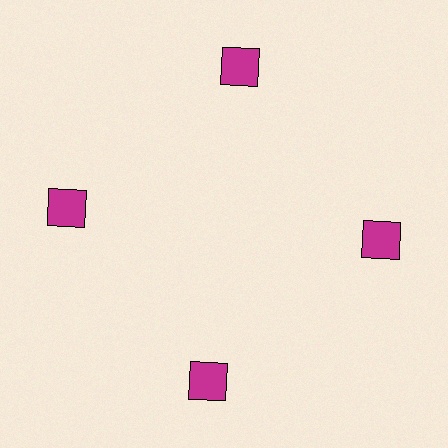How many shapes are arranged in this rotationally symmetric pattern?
There are 4 shapes, arranged in 4 groups of 1.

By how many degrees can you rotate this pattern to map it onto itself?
The pattern maps onto itself every 90 degrees of rotation.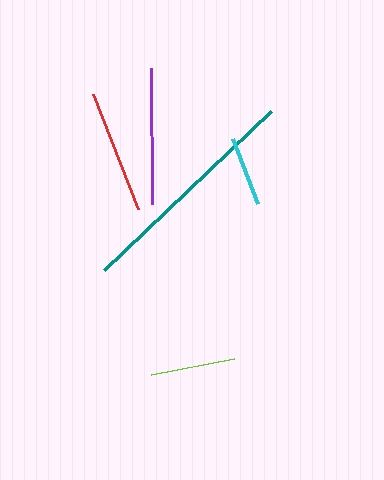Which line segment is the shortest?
The cyan line is the shortest at approximately 70 pixels.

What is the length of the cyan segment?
The cyan segment is approximately 70 pixels long.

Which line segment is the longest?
The teal line is the longest at approximately 230 pixels.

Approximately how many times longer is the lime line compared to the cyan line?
The lime line is approximately 1.2 times the length of the cyan line.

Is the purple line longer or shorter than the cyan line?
The purple line is longer than the cyan line.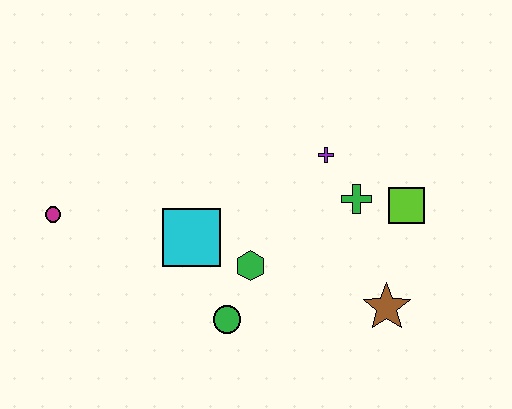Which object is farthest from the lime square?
The magenta circle is farthest from the lime square.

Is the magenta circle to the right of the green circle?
No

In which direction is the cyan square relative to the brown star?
The cyan square is to the left of the brown star.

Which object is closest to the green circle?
The green hexagon is closest to the green circle.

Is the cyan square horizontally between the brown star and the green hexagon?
No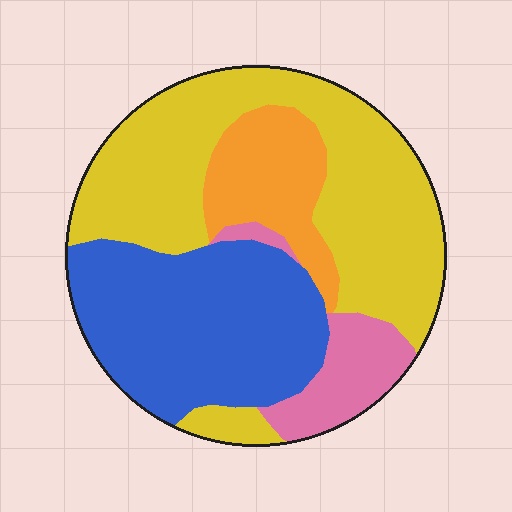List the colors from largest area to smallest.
From largest to smallest: yellow, blue, orange, pink.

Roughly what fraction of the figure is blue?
Blue takes up about one third (1/3) of the figure.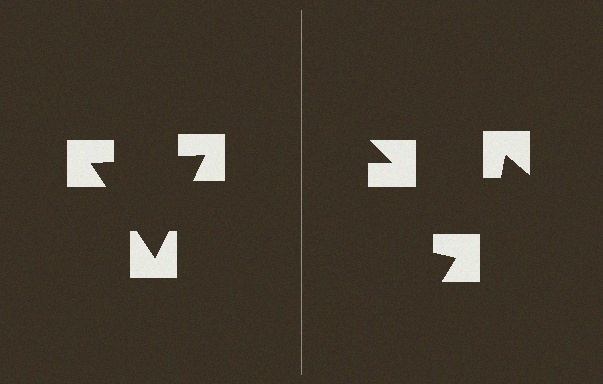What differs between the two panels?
The notched squares are positioned identically on both sides; only the wedge orientations differ. On the left they align to a triangle; on the right they are misaligned.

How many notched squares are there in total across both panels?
6 — 3 on each side.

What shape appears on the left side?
An illusory triangle.